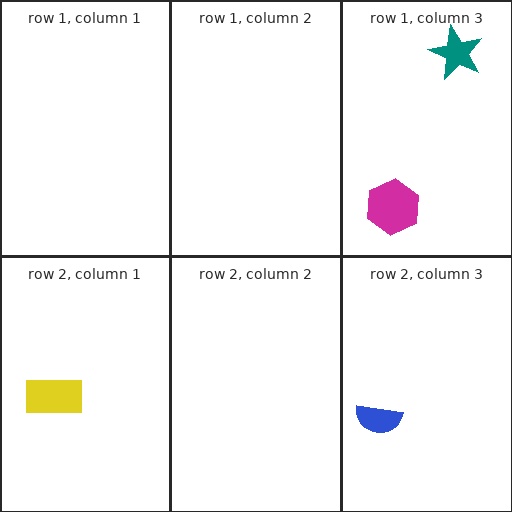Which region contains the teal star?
The row 1, column 3 region.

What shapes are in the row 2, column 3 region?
The blue semicircle.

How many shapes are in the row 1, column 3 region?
2.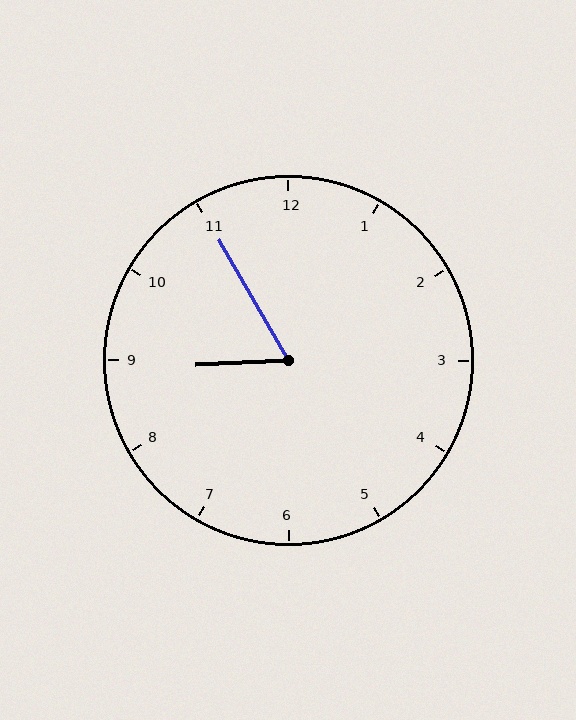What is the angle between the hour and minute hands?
Approximately 62 degrees.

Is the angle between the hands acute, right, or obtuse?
It is acute.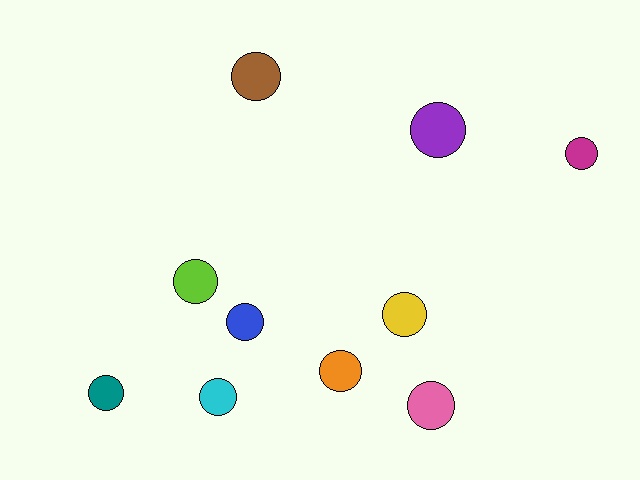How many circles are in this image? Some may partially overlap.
There are 10 circles.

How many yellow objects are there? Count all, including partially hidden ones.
There is 1 yellow object.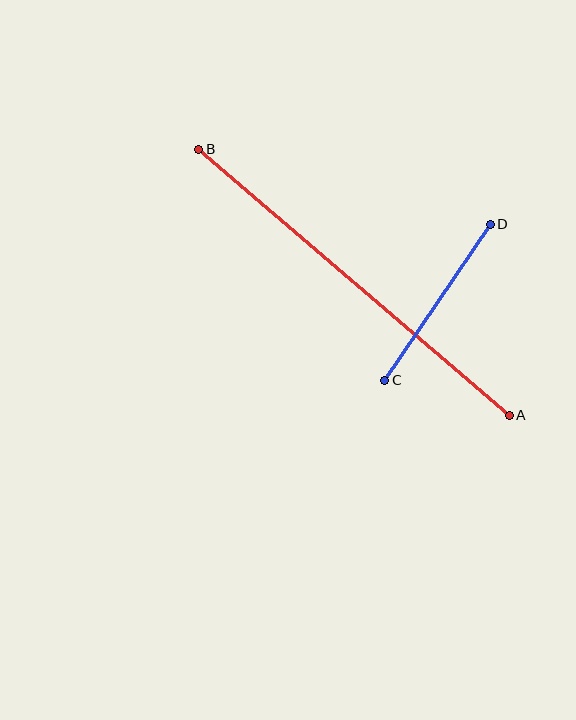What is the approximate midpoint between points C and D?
The midpoint is at approximately (438, 302) pixels.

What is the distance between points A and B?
The distance is approximately 409 pixels.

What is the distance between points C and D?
The distance is approximately 188 pixels.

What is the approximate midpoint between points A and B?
The midpoint is at approximately (354, 282) pixels.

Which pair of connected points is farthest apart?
Points A and B are farthest apart.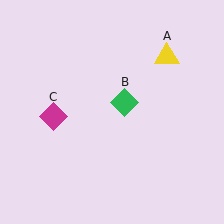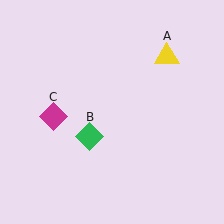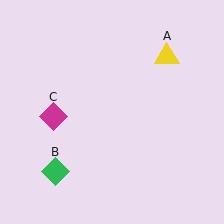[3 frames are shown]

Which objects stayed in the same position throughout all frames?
Yellow triangle (object A) and magenta diamond (object C) remained stationary.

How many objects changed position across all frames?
1 object changed position: green diamond (object B).